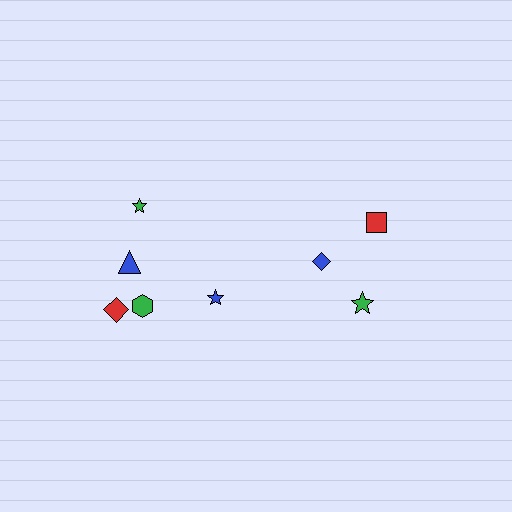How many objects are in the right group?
There are 3 objects.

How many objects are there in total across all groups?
There are 8 objects.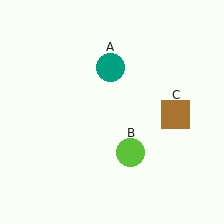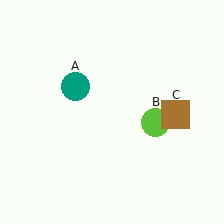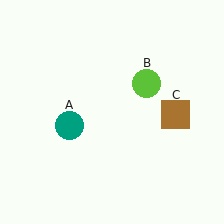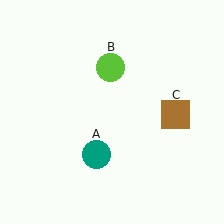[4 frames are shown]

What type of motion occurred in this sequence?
The teal circle (object A), lime circle (object B) rotated counterclockwise around the center of the scene.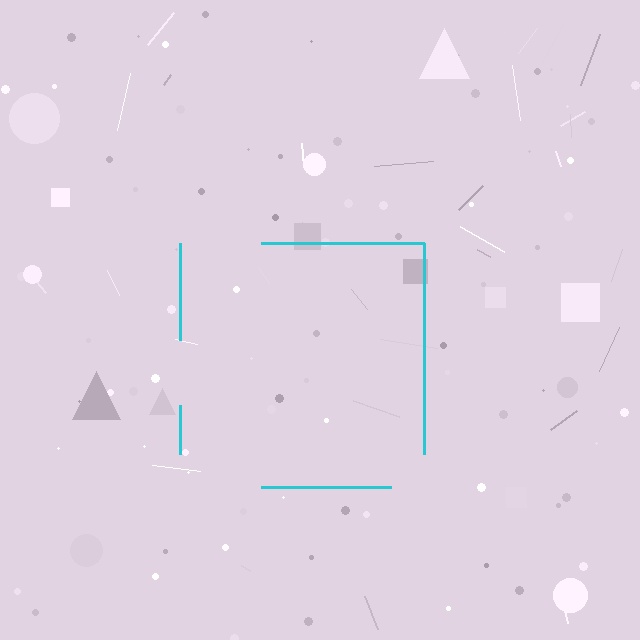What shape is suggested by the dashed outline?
The dashed outline suggests a square.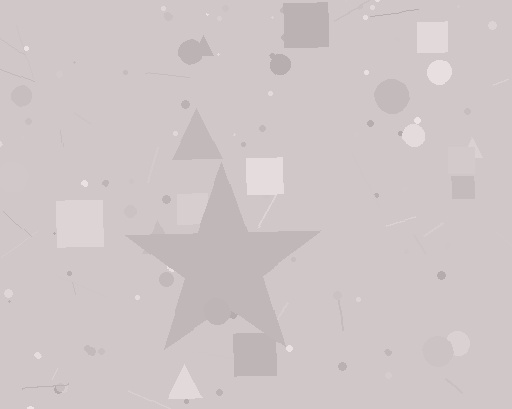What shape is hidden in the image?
A star is hidden in the image.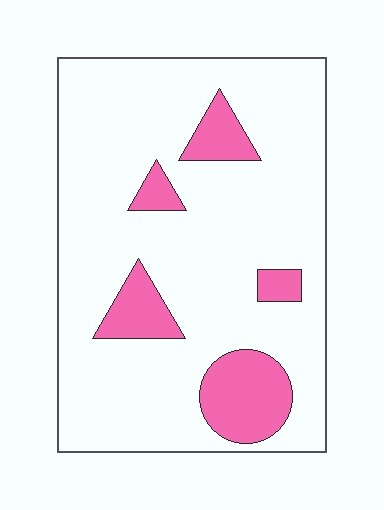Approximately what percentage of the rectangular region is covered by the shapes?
Approximately 15%.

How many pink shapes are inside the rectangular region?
5.